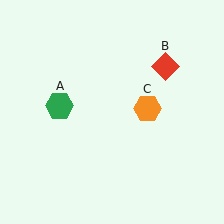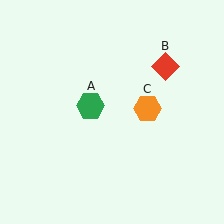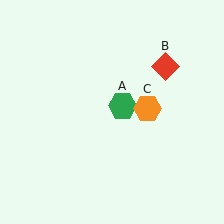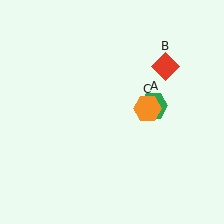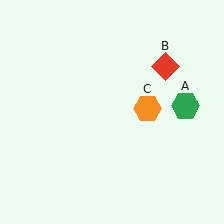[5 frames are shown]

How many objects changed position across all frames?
1 object changed position: green hexagon (object A).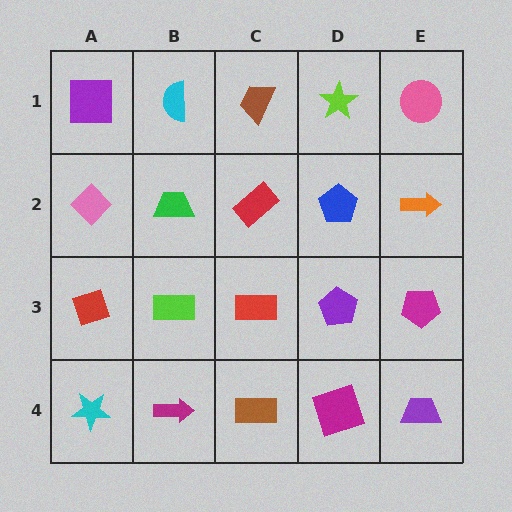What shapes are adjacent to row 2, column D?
A lime star (row 1, column D), a purple pentagon (row 3, column D), a red rectangle (row 2, column C), an orange arrow (row 2, column E).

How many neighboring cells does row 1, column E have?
2.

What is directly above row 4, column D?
A purple pentagon.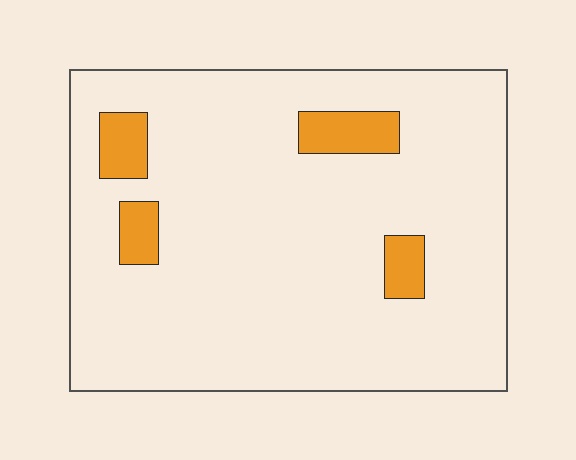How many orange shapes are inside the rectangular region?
4.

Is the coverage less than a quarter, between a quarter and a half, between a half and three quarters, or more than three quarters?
Less than a quarter.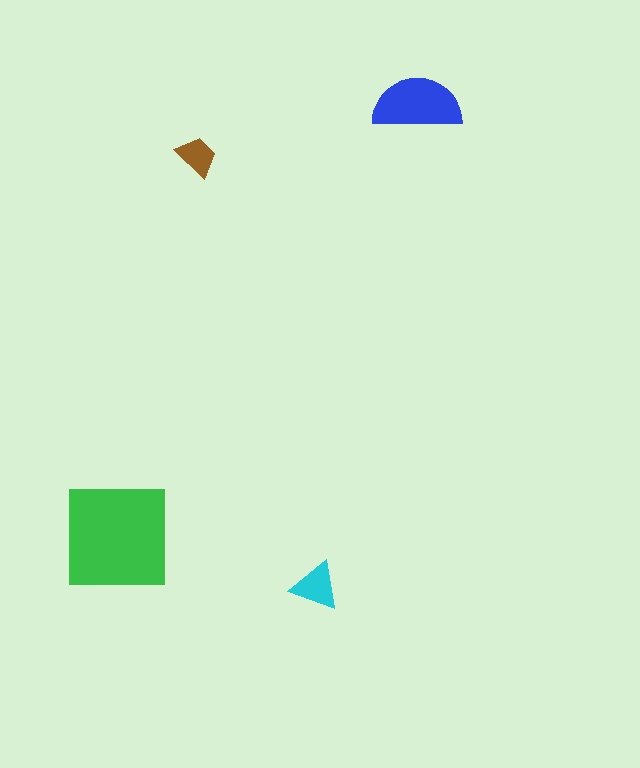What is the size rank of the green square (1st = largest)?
1st.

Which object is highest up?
The blue semicircle is topmost.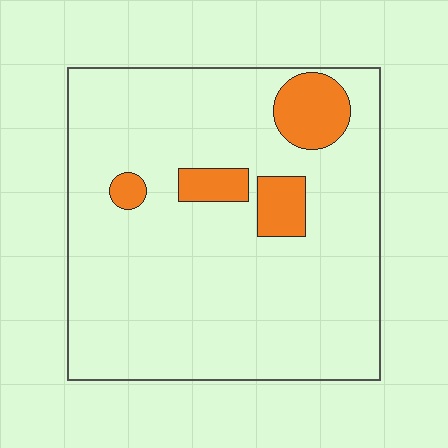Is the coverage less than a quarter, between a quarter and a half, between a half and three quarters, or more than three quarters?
Less than a quarter.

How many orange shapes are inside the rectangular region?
4.